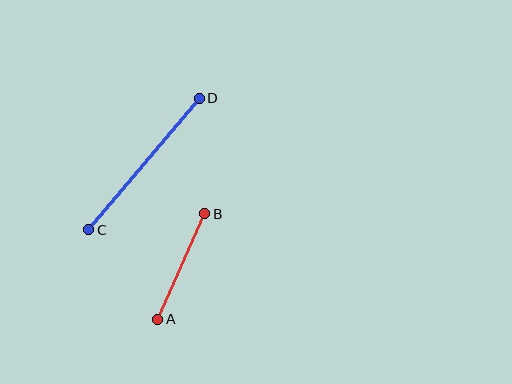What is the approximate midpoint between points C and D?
The midpoint is at approximately (144, 164) pixels.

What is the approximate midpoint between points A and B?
The midpoint is at approximately (181, 267) pixels.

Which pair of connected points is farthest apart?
Points C and D are farthest apart.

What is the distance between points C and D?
The distance is approximately 172 pixels.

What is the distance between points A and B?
The distance is approximately 115 pixels.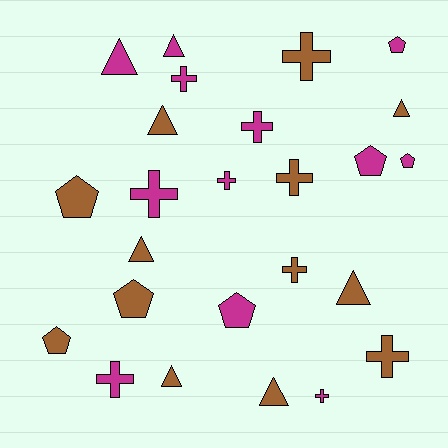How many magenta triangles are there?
There are 2 magenta triangles.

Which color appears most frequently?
Brown, with 13 objects.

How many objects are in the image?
There are 25 objects.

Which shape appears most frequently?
Cross, with 10 objects.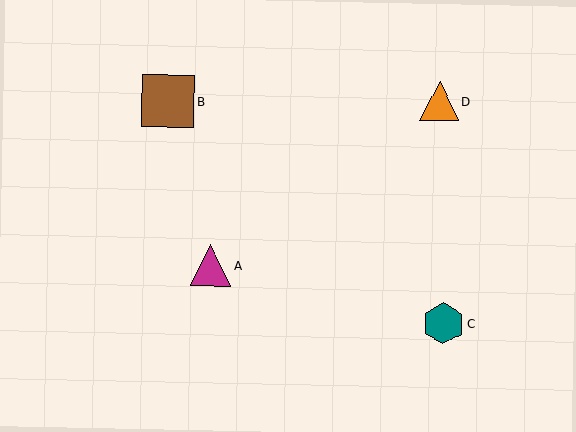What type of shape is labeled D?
Shape D is an orange triangle.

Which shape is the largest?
The brown square (labeled B) is the largest.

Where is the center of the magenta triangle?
The center of the magenta triangle is at (210, 265).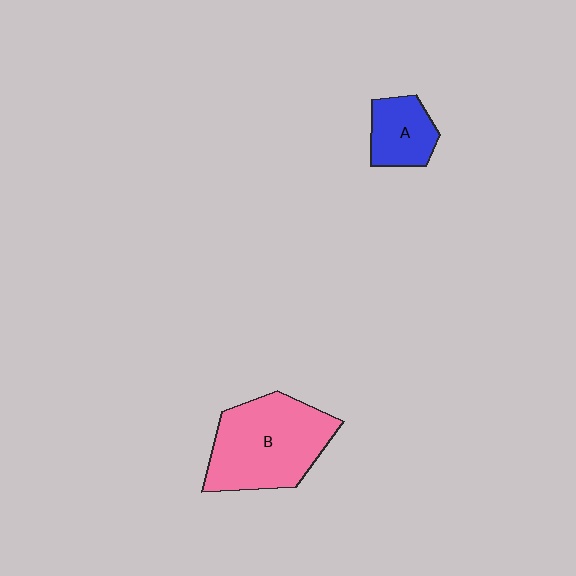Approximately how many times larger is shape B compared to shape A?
Approximately 2.3 times.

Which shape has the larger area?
Shape B (pink).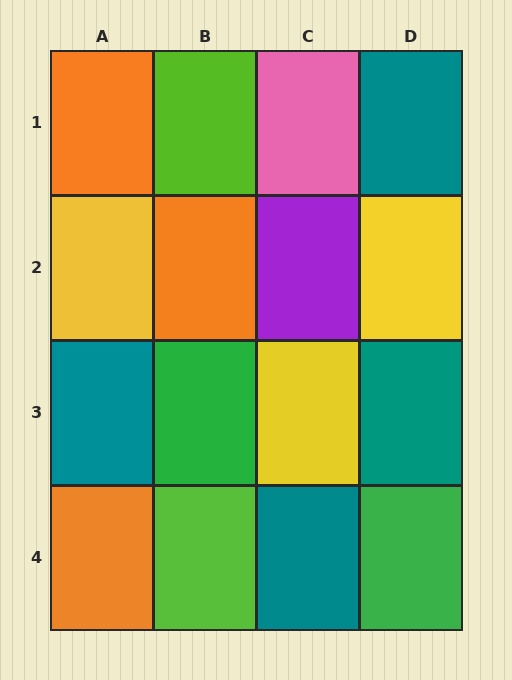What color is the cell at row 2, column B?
Orange.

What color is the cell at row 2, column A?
Yellow.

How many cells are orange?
3 cells are orange.